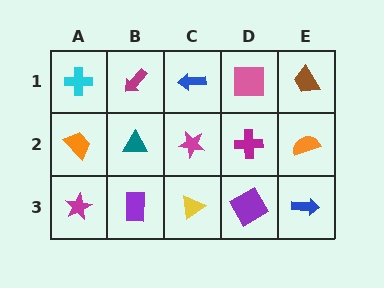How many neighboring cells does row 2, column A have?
3.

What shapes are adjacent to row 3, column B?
A teal triangle (row 2, column B), a magenta star (row 3, column A), a yellow triangle (row 3, column C).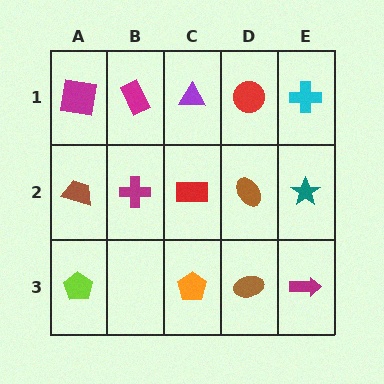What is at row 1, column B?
A magenta rectangle.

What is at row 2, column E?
A teal star.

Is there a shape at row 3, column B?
No, that cell is empty.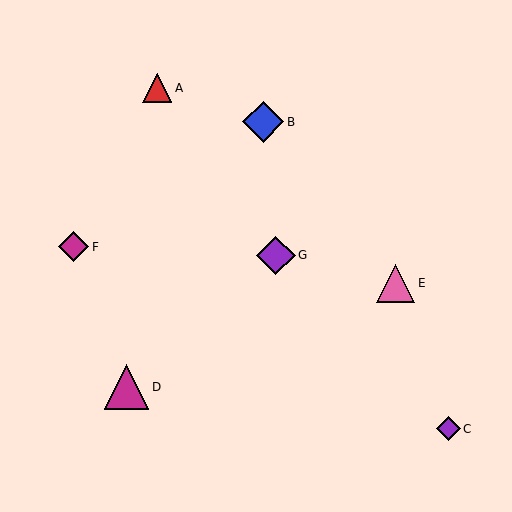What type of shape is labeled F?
Shape F is a magenta diamond.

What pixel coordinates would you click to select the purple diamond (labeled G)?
Click at (276, 255) to select the purple diamond G.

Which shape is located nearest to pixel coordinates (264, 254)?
The purple diamond (labeled G) at (276, 255) is nearest to that location.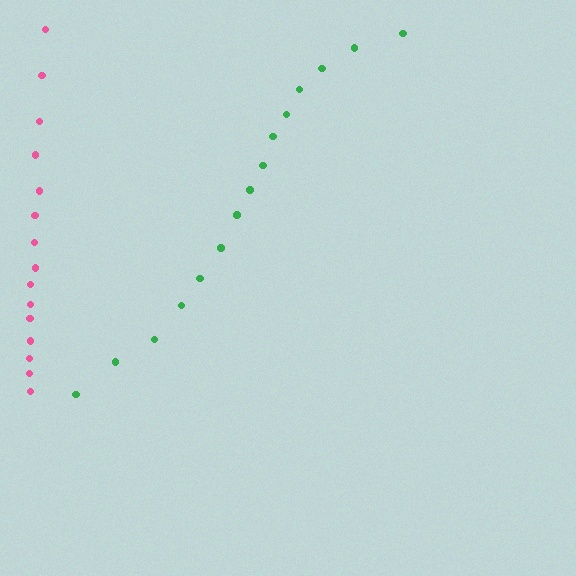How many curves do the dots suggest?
There are 2 distinct paths.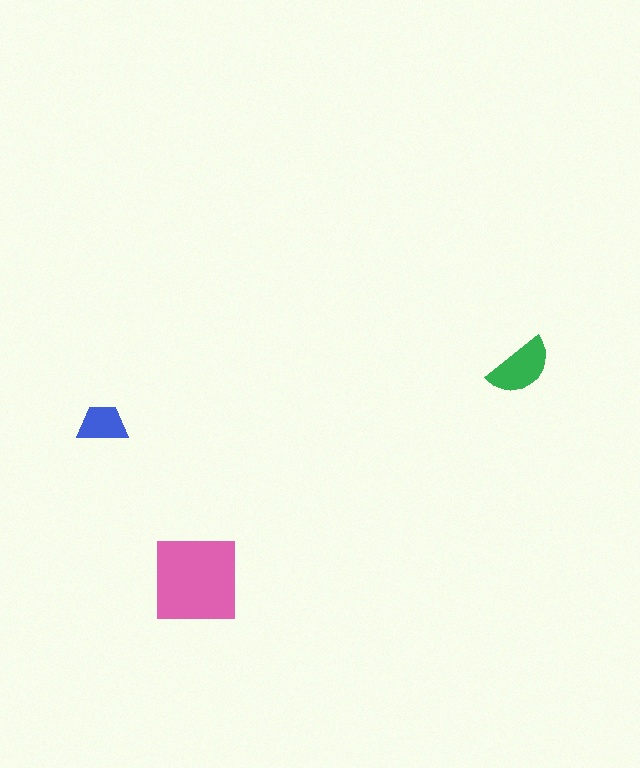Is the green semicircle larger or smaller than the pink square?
Smaller.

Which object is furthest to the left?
The blue trapezoid is leftmost.